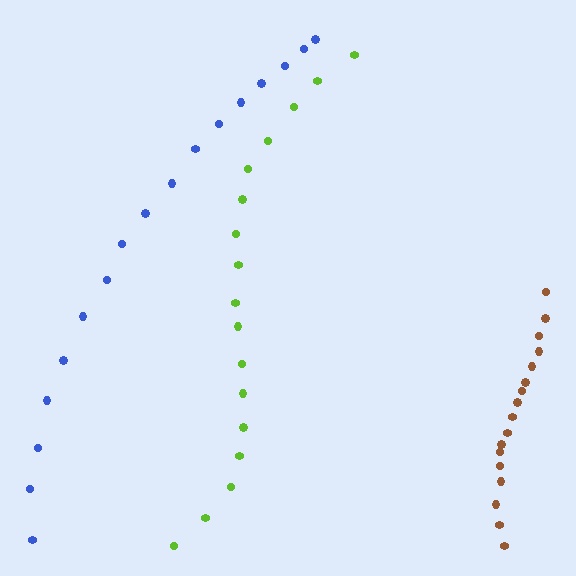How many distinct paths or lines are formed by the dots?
There are 3 distinct paths.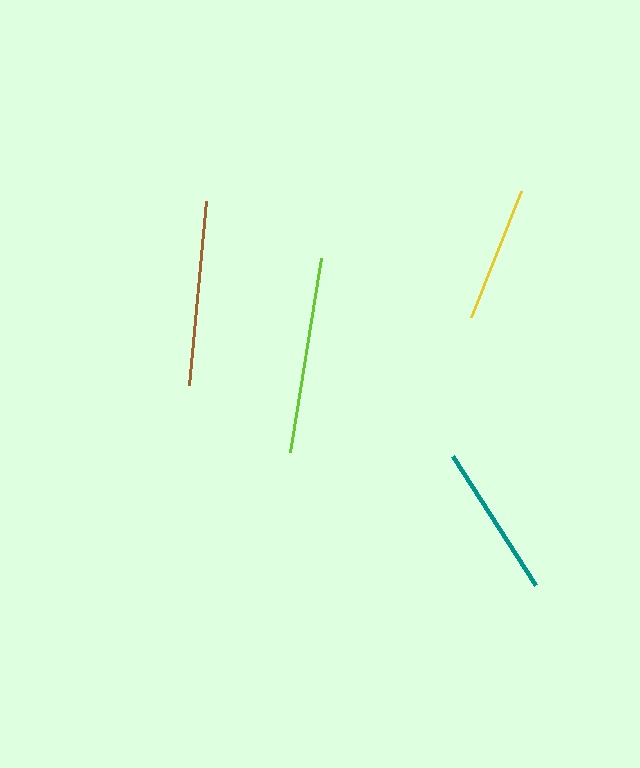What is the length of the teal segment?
The teal segment is approximately 153 pixels long.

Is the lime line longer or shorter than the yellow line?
The lime line is longer than the yellow line.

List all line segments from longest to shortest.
From longest to shortest: lime, brown, teal, yellow.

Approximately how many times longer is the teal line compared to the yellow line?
The teal line is approximately 1.1 times the length of the yellow line.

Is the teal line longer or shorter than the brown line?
The brown line is longer than the teal line.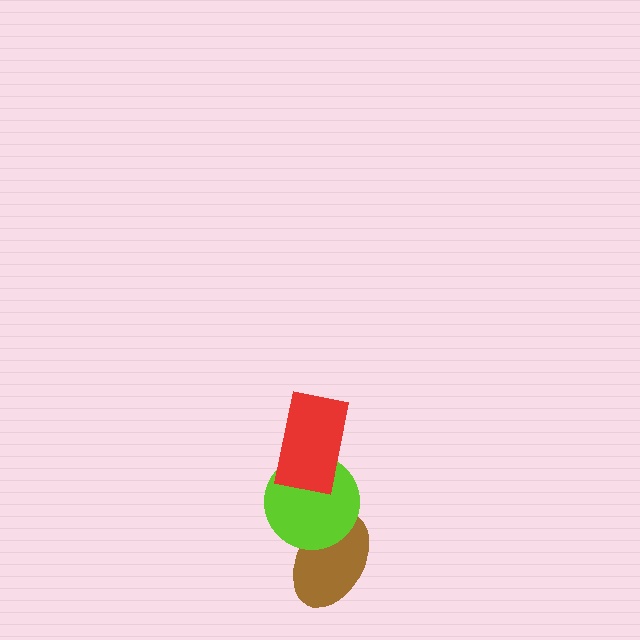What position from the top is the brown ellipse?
The brown ellipse is 3rd from the top.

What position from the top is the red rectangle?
The red rectangle is 1st from the top.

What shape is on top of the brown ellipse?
The lime circle is on top of the brown ellipse.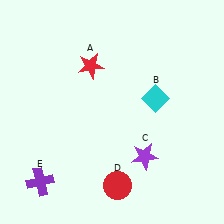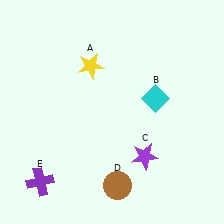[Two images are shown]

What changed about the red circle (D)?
In Image 1, D is red. In Image 2, it changed to brown.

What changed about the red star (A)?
In Image 1, A is red. In Image 2, it changed to yellow.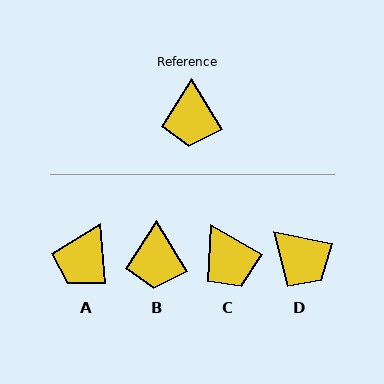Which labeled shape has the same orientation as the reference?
B.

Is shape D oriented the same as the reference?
No, it is off by about 47 degrees.